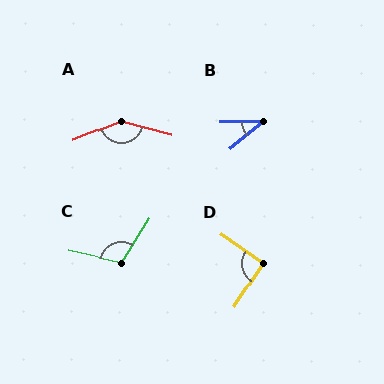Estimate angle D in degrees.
Approximately 92 degrees.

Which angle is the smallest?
B, at approximately 39 degrees.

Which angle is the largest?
A, at approximately 143 degrees.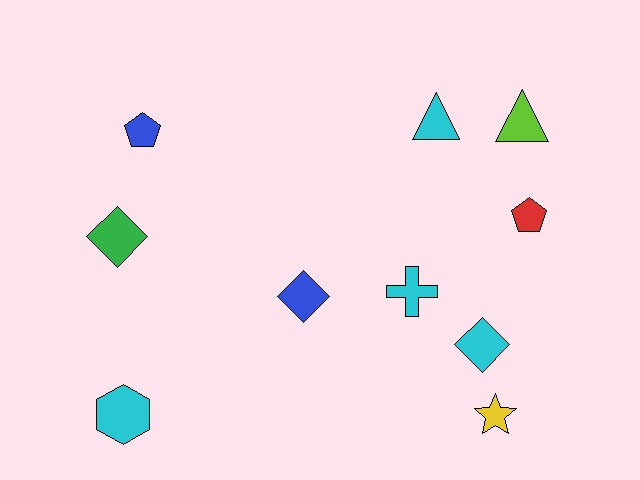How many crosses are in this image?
There is 1 cross.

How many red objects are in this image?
There is 1 red object.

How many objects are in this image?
There are 10 objects.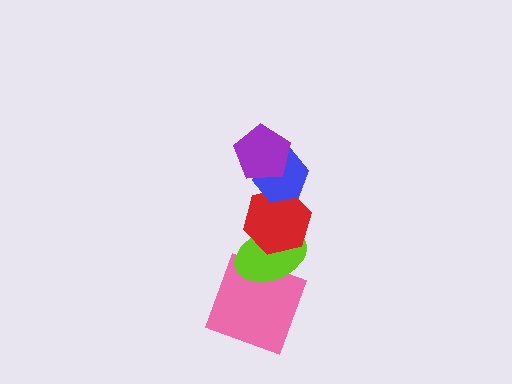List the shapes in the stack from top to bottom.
From top to bottom: the purple pentagon, the blue hexagon, the red hexagon, the lime ellipse, the pink square.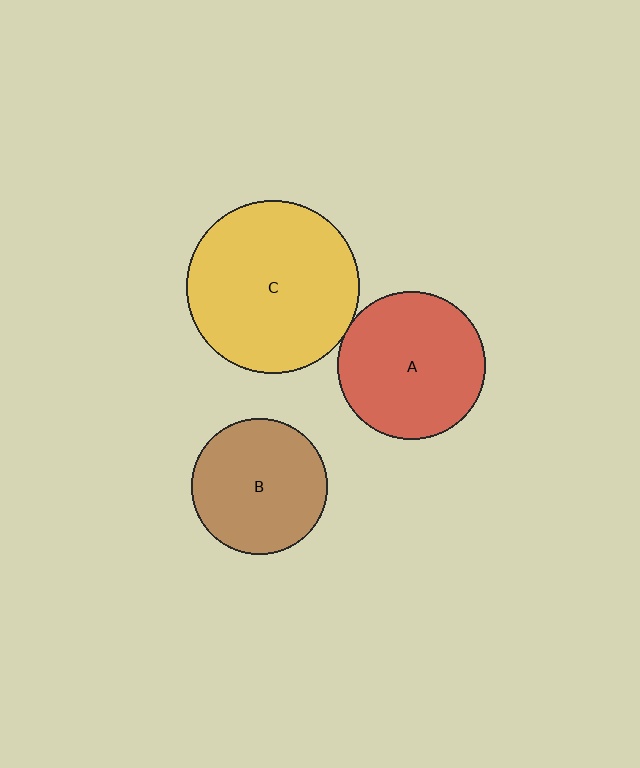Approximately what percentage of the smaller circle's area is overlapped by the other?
Approximately 5%.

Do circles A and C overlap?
Yes.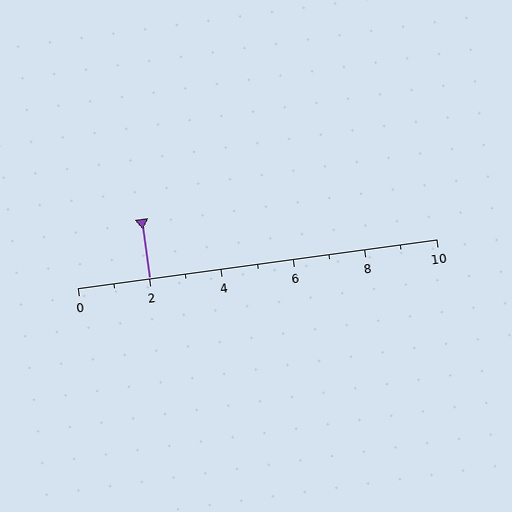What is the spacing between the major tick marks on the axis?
The major ticks are spaced 2 apart.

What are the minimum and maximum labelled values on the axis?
The axis runs from 0 to 10.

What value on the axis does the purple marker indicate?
The marker indicates approximately 2.